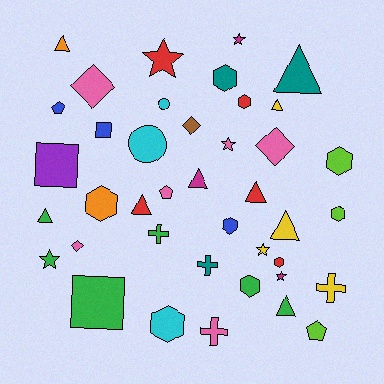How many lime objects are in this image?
There are 3 lime objects.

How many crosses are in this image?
There are 4 crosses.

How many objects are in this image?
There are 40 objects.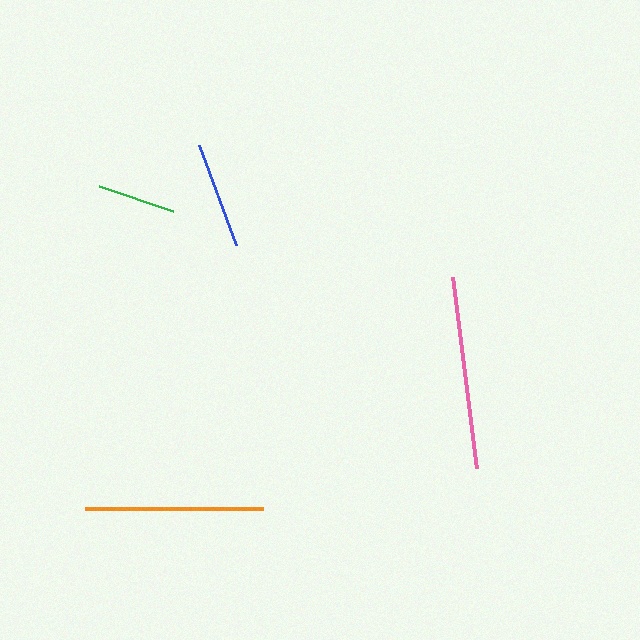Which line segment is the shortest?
The green line is the shortest at approximately 78 pixels.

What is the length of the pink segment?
The pink segment is approximately 193 pixels long.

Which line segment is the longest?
The pink line is the longest at approximately 193 pixels.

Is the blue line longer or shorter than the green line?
The blue line is longer than the green line.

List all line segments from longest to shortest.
From longest to shortest: pink, orange, blue, green.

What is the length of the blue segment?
The blue segment is approximately 107 pixels long.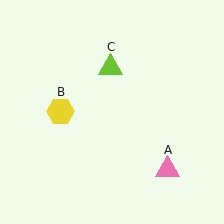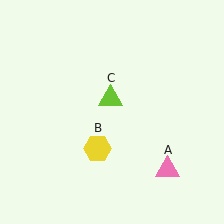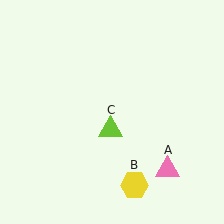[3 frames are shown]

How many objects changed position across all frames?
2 objects changed position: yellow hexagon (object B), lime triangle (object C).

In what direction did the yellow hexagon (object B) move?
The yellow hexagon (object B) moved down and to the right.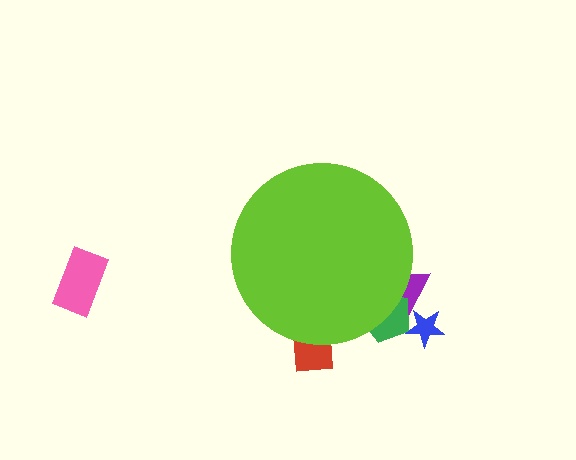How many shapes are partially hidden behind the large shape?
3 shapes are partially hidden.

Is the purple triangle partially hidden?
Yes, the purple triangle is partially hidden behind the lime circle.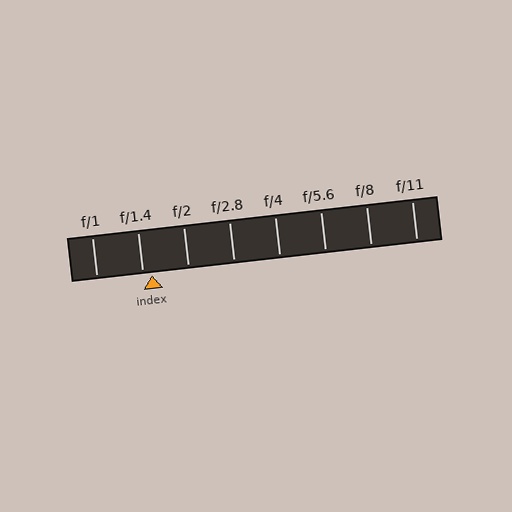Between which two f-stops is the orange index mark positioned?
The index mark is between f/1.4 and f/2.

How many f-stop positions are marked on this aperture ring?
There are 8 f-stop positions marked.